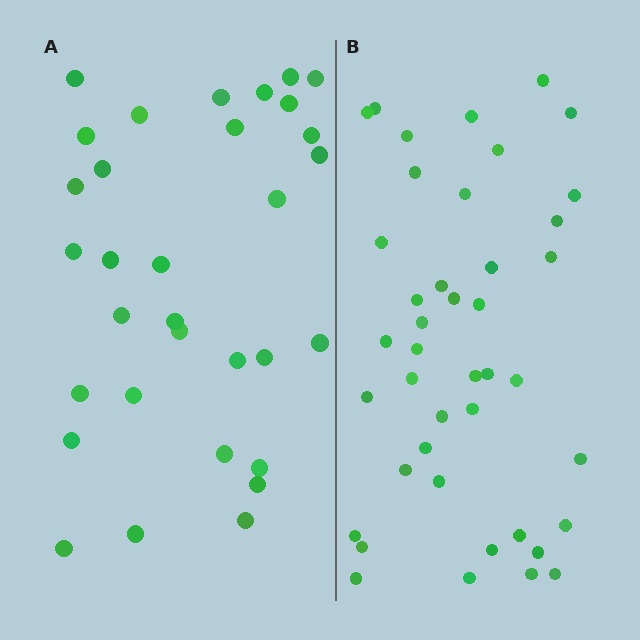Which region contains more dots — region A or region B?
Region B (the right region) has more dots.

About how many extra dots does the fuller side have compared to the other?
Region B has roughly 10 or so more dots than region A.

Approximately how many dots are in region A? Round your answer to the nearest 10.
About 30 dots. (The exact count is 32, which rounds to 30.)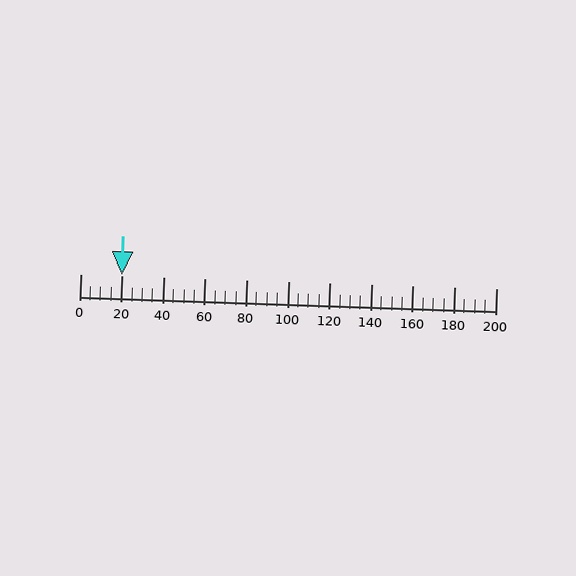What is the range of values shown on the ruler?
The ruler shows values from 0 to 200.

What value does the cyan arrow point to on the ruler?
The cyan arrow points to approximately 20.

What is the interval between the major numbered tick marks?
The major tick marks are spaced 20 units apart.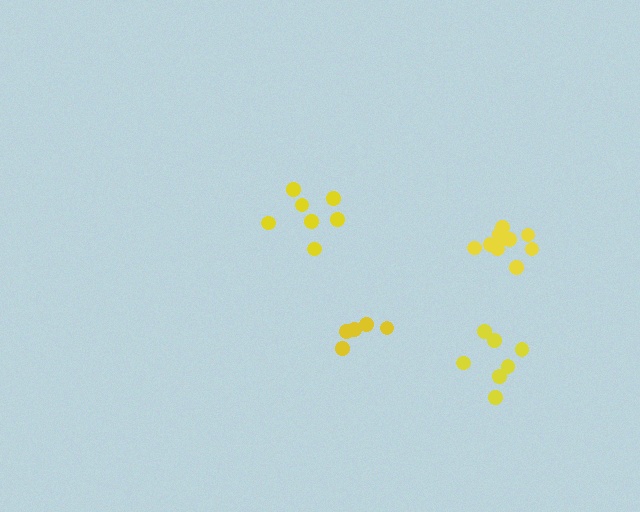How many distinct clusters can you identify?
There are 4 distinct clusters.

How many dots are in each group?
Group 1: 5 dots, Group 2: 8 dots, Group 3: 11 dots, Group 4: 7 dots (31 total).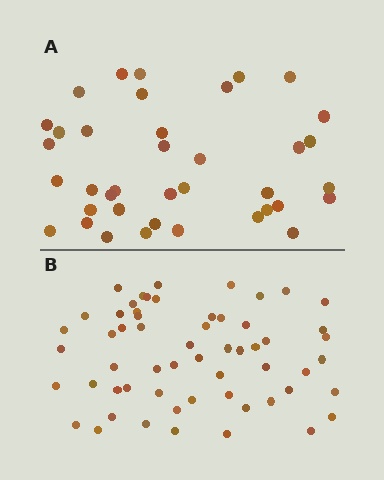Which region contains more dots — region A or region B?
Region B (the bottom region) has more dots.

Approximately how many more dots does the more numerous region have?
Region B has approximately 20 more dots than region A.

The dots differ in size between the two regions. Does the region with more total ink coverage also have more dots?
No. Region A has more total ink coverage because its dots are larger, but region B actually contains more individual dots. Total area can be misleading — the number of items is what matters here.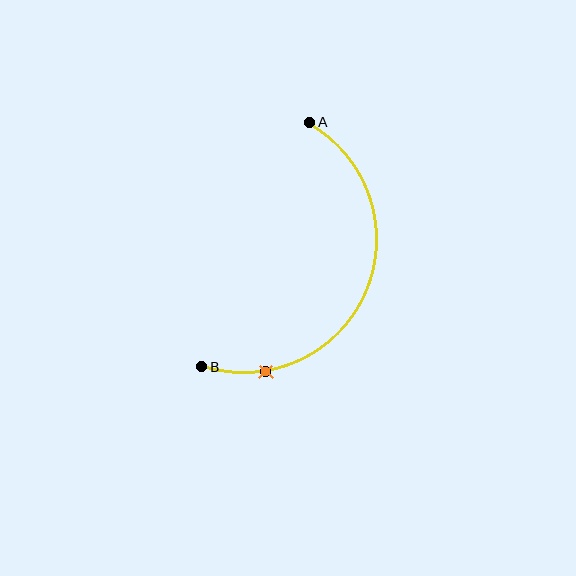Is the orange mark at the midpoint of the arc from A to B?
No. The orange mark lies on the arc but is closer to endpoint B. The arc midpoint would be at the point on the curve equidistant along the arc from both A and B.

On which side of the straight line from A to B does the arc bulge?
The arc bulges to the right of the straight line connecting A and B.